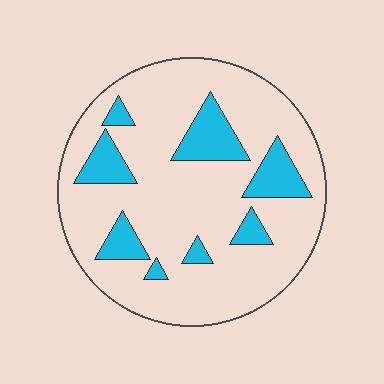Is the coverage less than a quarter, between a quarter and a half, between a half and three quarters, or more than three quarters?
Less than a quarter.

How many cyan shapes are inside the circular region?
8.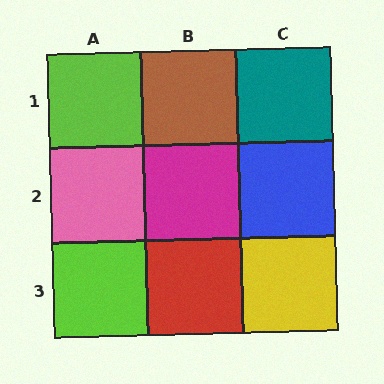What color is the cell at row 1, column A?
Lime.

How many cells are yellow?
1 cell is yellow.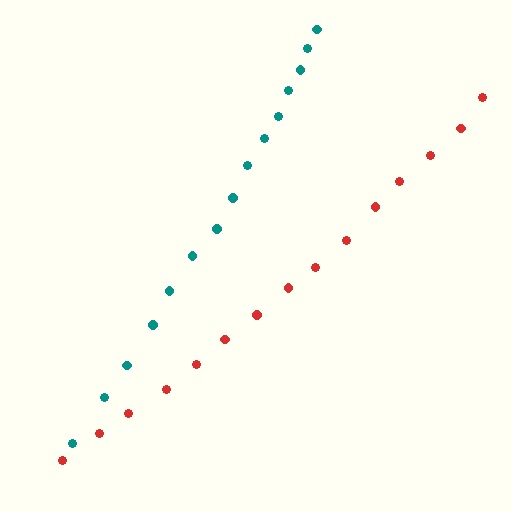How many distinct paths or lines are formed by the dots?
There are 2 distinct paths.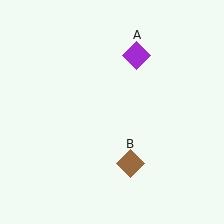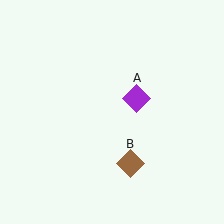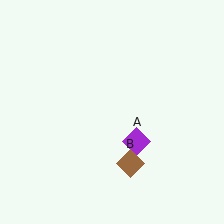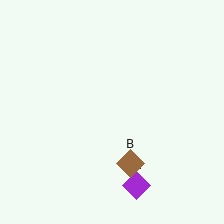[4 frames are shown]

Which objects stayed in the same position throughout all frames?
Brown diamond (object B) remained stationary.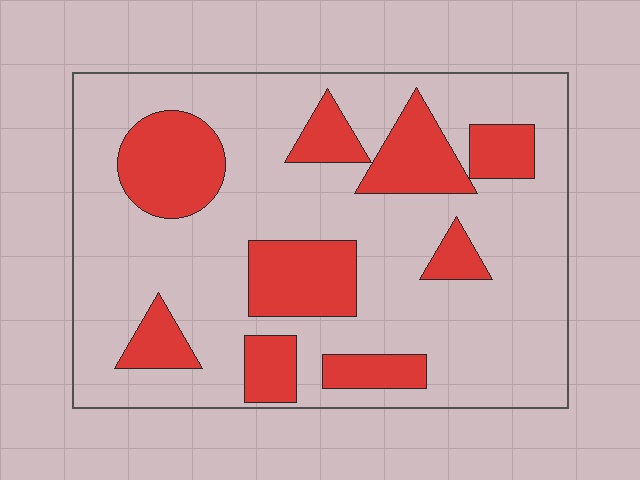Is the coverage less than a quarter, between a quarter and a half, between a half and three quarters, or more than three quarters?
Between a quarter and a half.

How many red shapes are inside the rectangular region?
9.